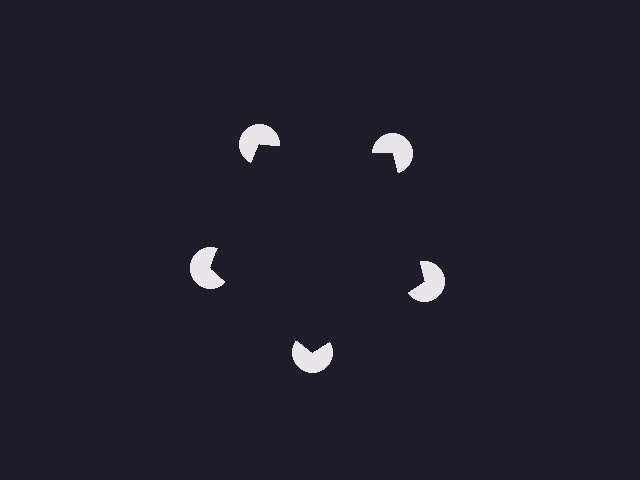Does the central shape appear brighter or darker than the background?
It typically appears slightly darker than the background, even though no actual brightness change is drawn.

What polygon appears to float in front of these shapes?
An illusory pentagon — its edges are inferred from the aligned wedge cuts in the pac-man discs, not physically drawn.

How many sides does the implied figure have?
5 sides.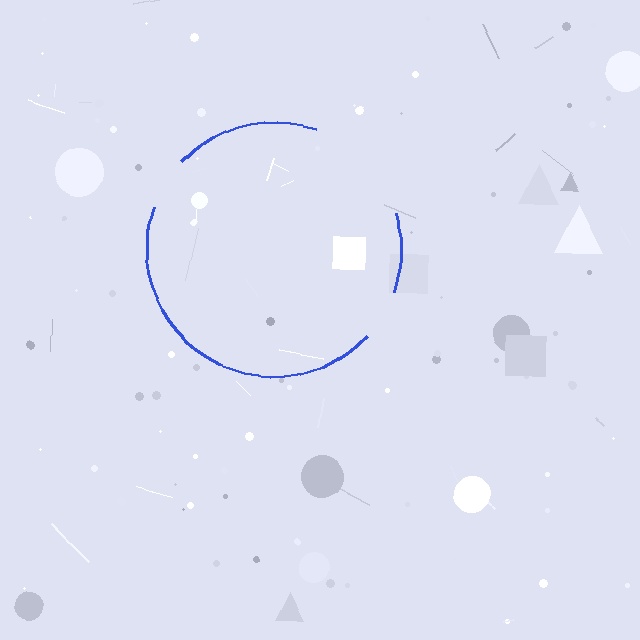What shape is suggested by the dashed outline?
The dashed outline suggests a circle.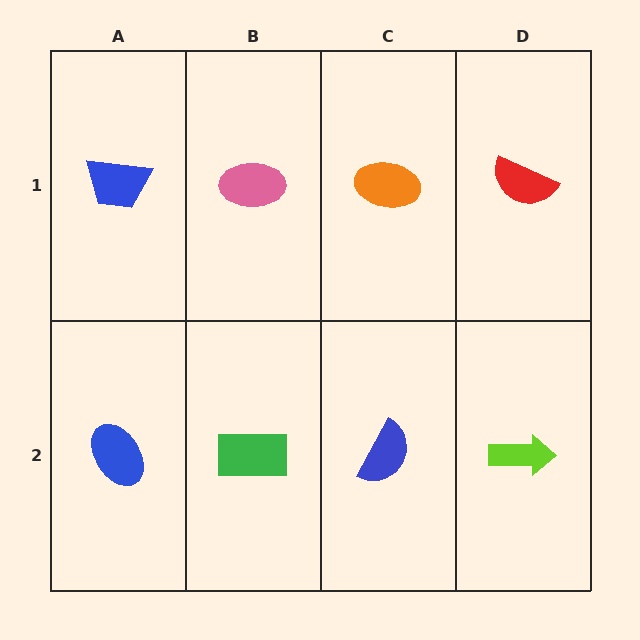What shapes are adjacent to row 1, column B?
A green rectangle (row 2, column B), a blue trapezoid (row 1, column A), an orange ellipse (row 1, column C).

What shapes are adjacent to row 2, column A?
A blue trapezoid (row 1, column A), a green rectangle (row 2, column B).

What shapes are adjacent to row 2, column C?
An orange ellipse (row 1, column C), a green rectangle (row 2, column B), a lime arrow (row 2, column D).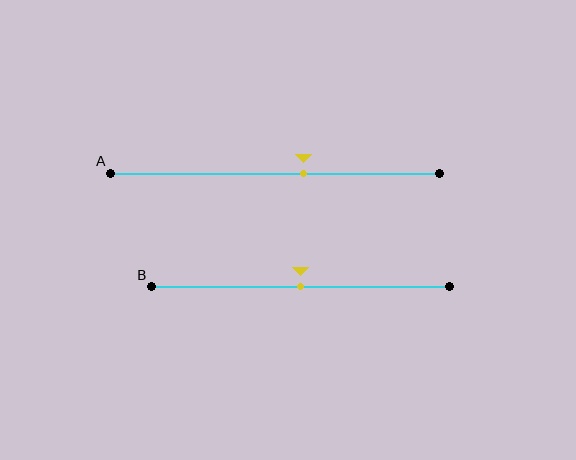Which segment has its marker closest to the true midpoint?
Segment B has its marker closest to the true midpoint.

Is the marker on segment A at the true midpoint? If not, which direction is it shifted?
No, the marker on segment A is shifted to the right by about 9% of the segment length.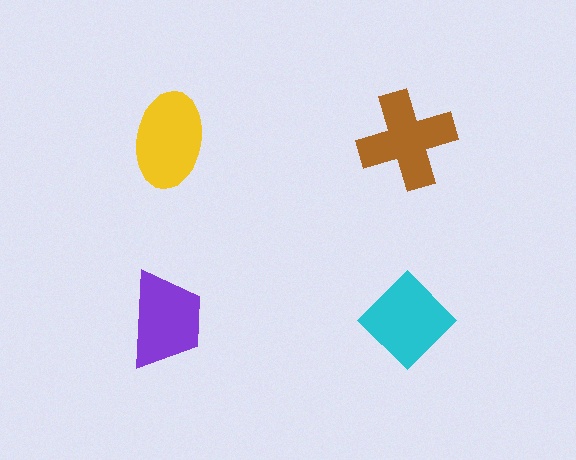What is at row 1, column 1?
A yellow ellipse.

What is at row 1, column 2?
A brown cross.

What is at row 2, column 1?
A purple trapezoid.